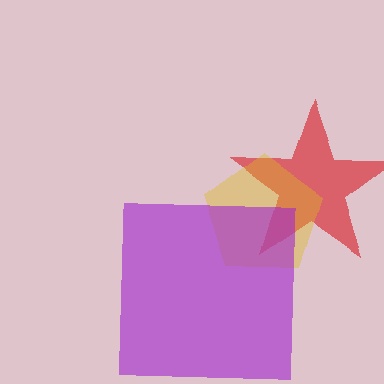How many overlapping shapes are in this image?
There are 3 overlapping shapes in the image.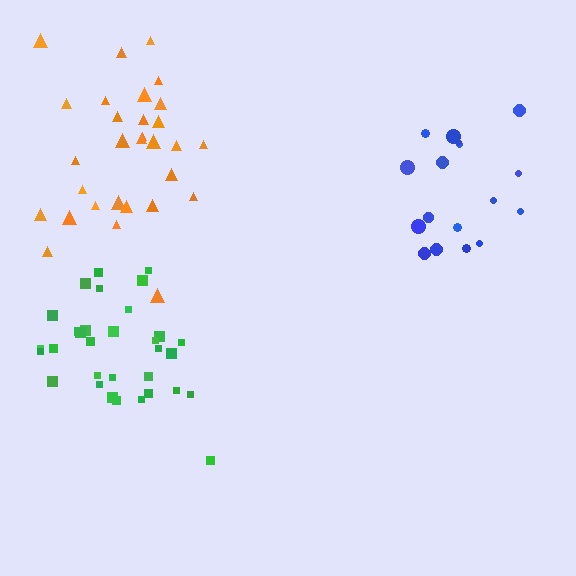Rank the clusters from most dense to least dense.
green, orange, blue.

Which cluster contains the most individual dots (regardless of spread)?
Green (32).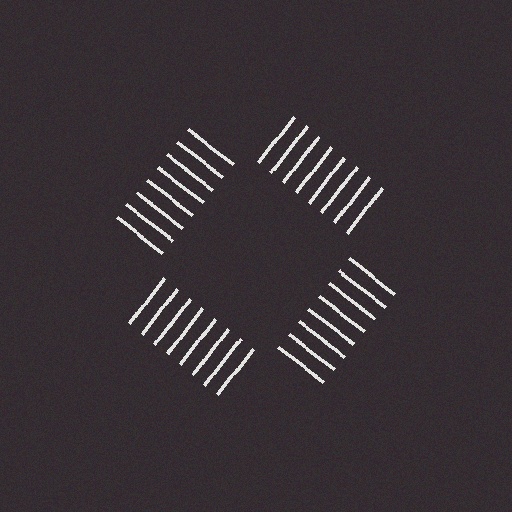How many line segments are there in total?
32 — 8 along each of the 4 edges.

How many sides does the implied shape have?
4 sides — the line-ends trace a square.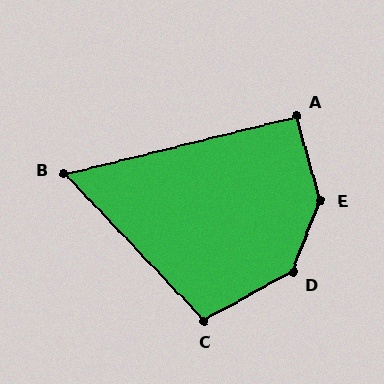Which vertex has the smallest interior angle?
B, at approximately 60 degrees.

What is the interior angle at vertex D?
Approximately 139 degrees (obtuse).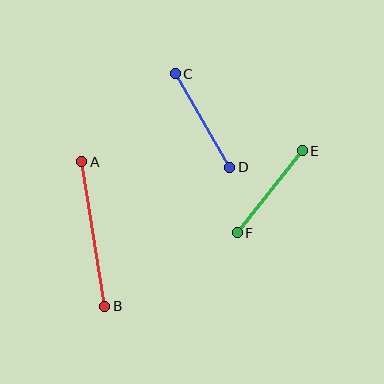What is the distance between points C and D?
The distance is approximately 108 pixels.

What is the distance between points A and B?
The distance is approximately 147 pixels.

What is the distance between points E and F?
The distance is approximately 104 pixels.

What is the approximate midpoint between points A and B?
The midpoint is at approximately (93, 234) pixels.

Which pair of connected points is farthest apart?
Points A and B are farthest apart.